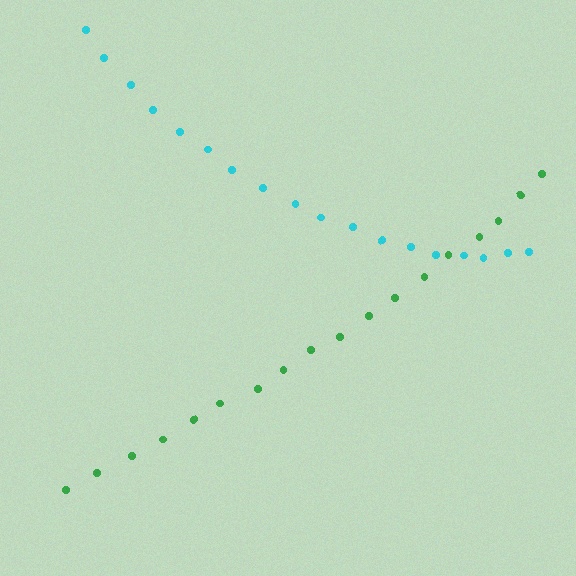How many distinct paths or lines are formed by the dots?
There are 2 distinct paths.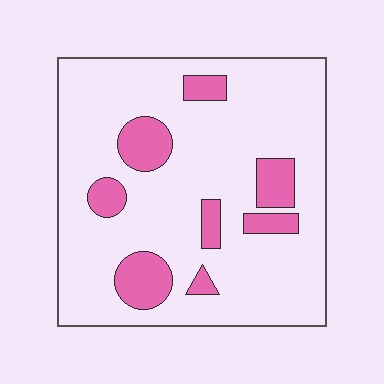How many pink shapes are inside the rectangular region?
8.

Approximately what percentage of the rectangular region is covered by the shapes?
Approximately 15%.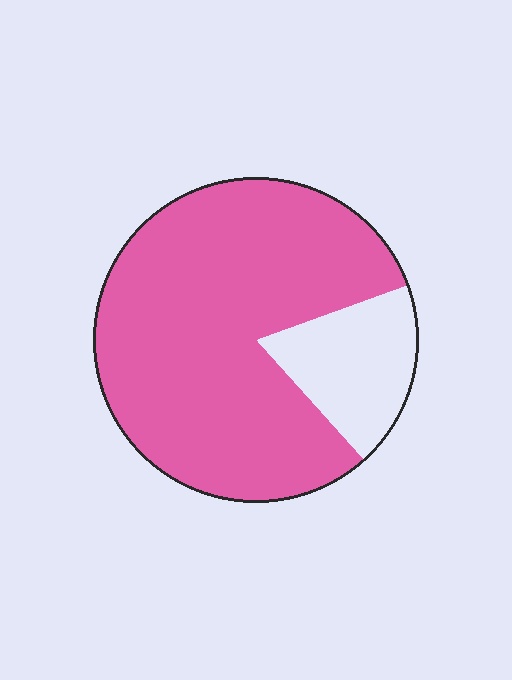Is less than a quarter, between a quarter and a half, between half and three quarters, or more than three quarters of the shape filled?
More than three quarters.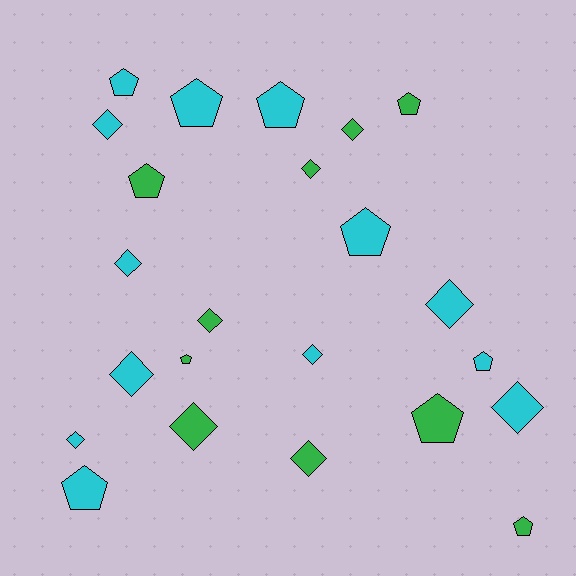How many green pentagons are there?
There are 5 green pentagons.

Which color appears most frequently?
Cyan, with 13 objects.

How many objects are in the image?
There are 23 objects.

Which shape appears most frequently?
Diamond, with 12 objects.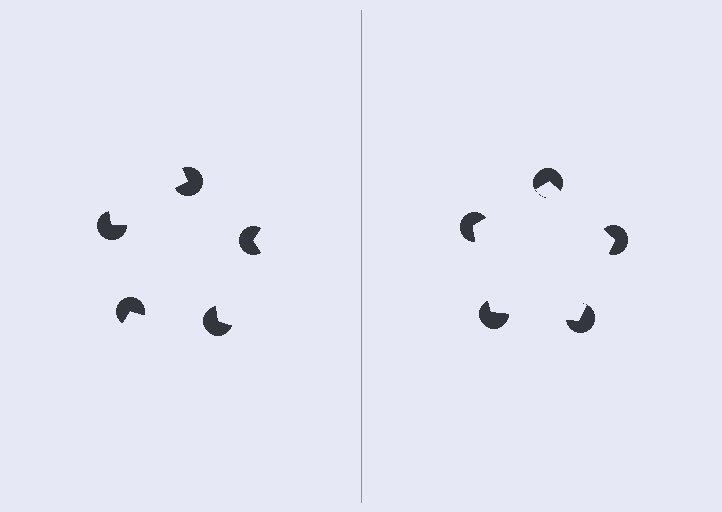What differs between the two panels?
The pac-man discs are positioned identically on both sides; only the wedge orientations differ. On the right they align to a pentagon; on the left they are misaligned.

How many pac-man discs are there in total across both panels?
10 — 5 on each side.